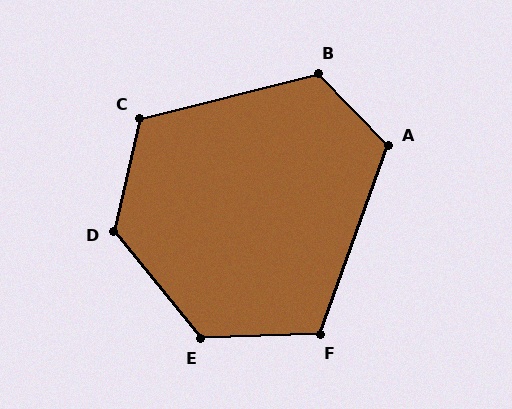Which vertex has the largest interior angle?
D, at approximately 128 degrees.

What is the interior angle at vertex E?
Approximately 127 degrees (obtuse).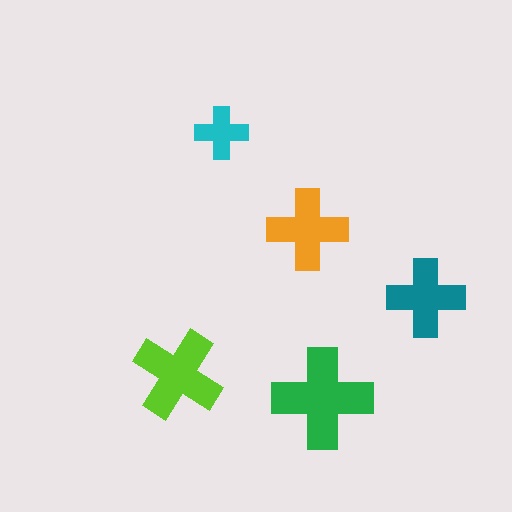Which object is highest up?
The cyan cross is topmost.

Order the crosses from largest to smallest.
the green one, the lime one, the orange one, the teal one, the cyan one.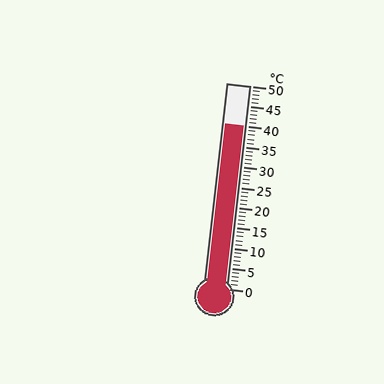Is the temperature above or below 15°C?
The temperature is above 15°C.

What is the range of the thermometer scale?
The thermometer scale ranges from 0°C to 50°C.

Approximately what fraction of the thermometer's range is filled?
The thermometer is filled to approximately 80% of its range.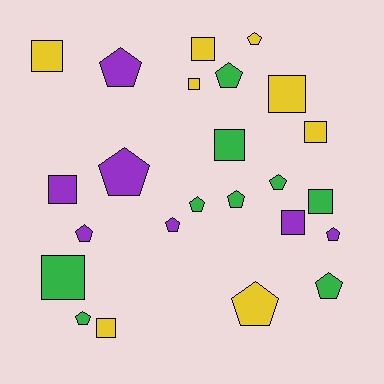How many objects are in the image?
There are 24 objects.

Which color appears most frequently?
Green, with 9 objects.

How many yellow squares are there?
There are 6 yellow squares.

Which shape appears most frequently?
Pentagon, with 13 objects.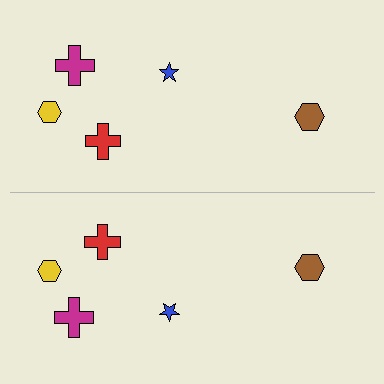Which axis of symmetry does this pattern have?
The pattern has a horizontal axis of symmetry running through the center of the image.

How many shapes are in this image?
There are 10 shapes in this image.